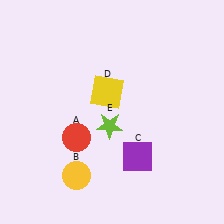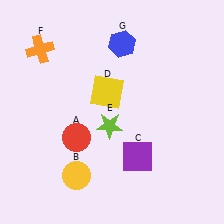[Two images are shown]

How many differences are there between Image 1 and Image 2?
There are 2 differences between the two images.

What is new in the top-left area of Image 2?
An orange cross (F) was added in the top-left area of Image 2.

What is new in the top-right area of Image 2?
A blue hexagon (G) was added in the top-right area of Image 2.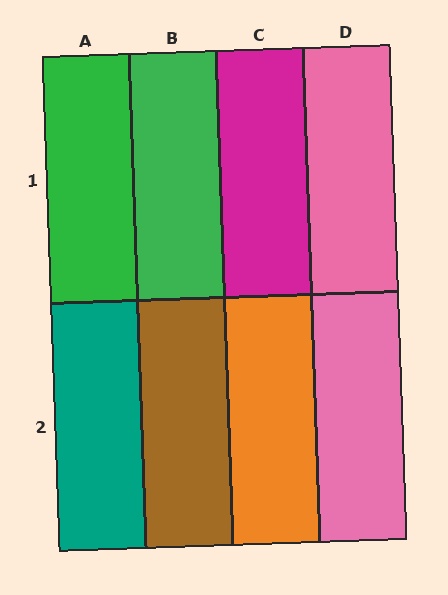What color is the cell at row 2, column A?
Teal.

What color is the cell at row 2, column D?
Pink.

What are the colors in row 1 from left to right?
Green, green, magenta, pink.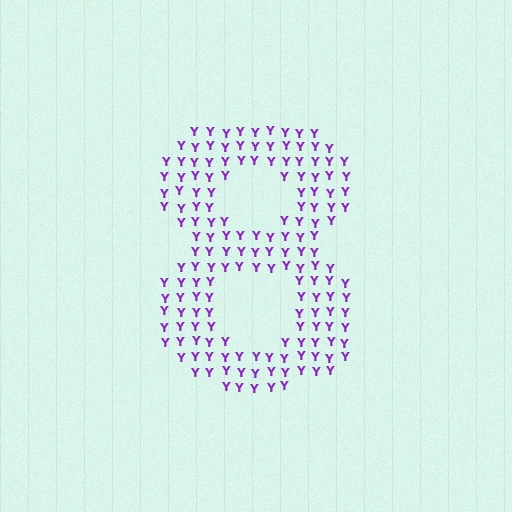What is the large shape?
The large shape is the digit 8.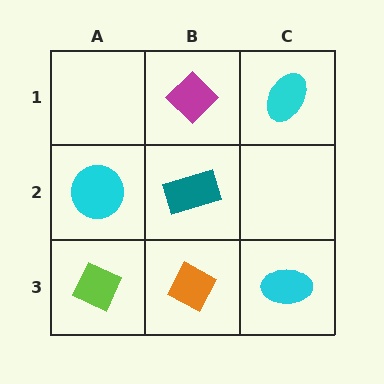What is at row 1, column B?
A magenta diamond.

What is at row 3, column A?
A lime diamond.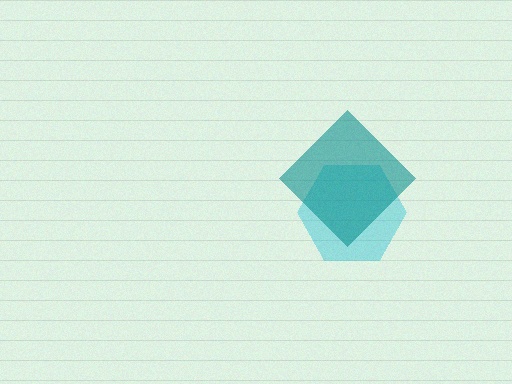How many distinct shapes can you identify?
There are 2 distinct shapes: a cyan hexagon, a teal diamond.